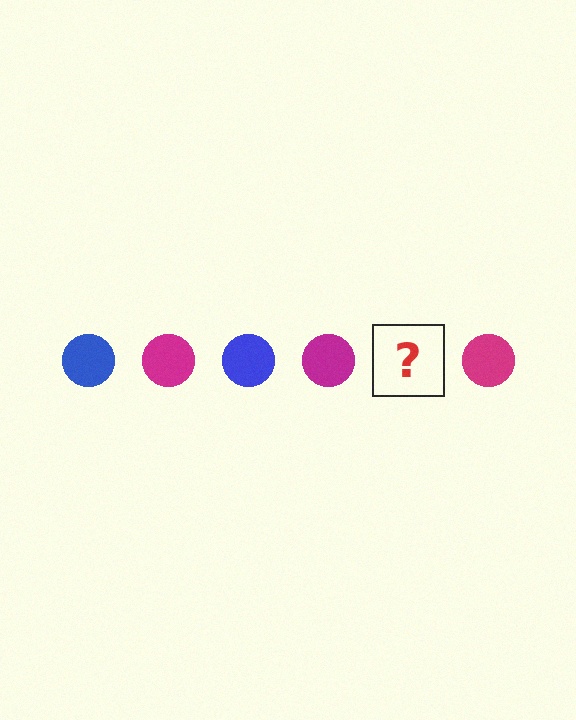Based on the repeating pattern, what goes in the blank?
The blank should be a blue circle.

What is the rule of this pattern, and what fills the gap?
The rule is that the pattern cycles through blue, magenta circles. The gap should be filled with a blue circle.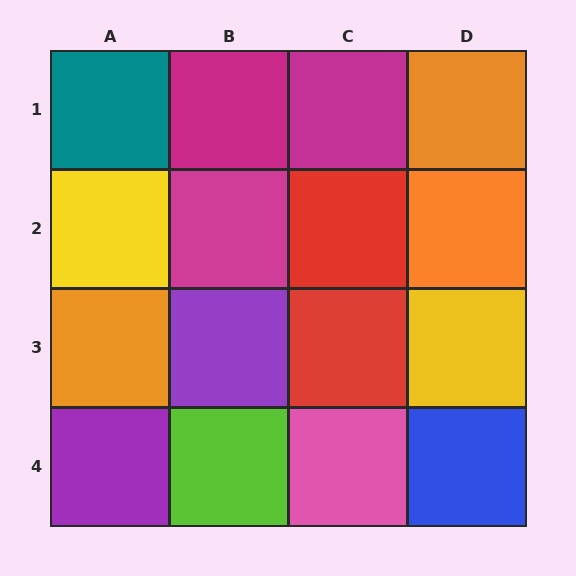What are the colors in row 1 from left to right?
Teal, magenta, magenta, orange.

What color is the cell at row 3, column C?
Red.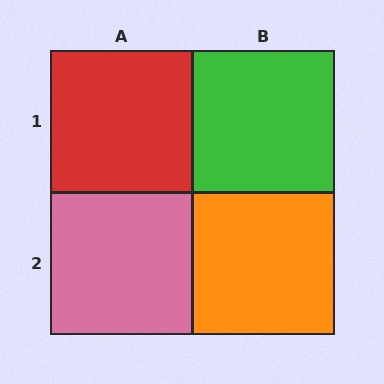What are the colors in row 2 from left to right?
Pink, orange.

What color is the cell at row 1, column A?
Red.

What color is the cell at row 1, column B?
Green.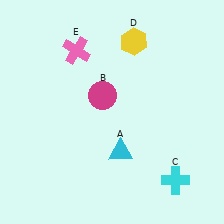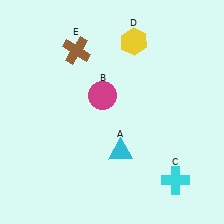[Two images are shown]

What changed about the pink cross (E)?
In Image 1, E is pink. In Image 2, it changed to brown.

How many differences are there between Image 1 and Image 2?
There is 1 difference between the two images.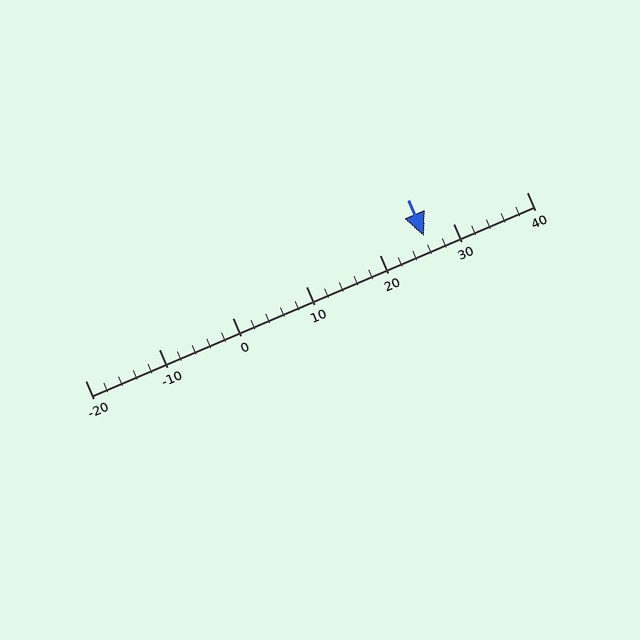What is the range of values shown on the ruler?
The ruler shows values from -20 to 40.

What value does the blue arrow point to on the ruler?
The blue arrow points to approximately 26.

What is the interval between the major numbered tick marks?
The major tick marks are spaced 10 units apart.